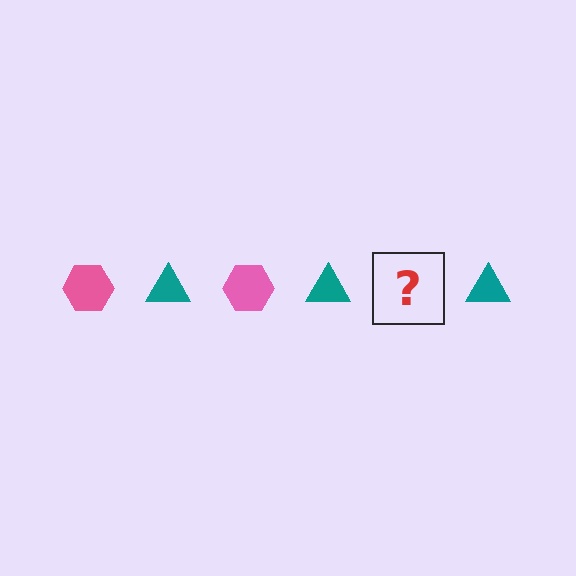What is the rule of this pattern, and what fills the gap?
The rule is that the pattern alternates between pink hexagon and teal triangle. The gap should be filled with a pink hexagon.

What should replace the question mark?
The question mark should be replaced with a pink hexagon.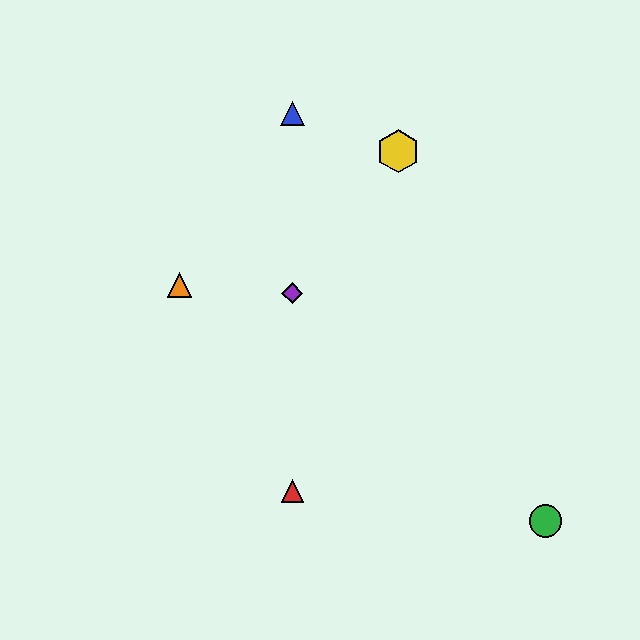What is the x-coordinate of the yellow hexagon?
The yellow hexagon is at x≈398.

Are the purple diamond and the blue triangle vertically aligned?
Yes, both are at x≈292.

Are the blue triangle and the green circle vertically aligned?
No, the blue triangle is at x≈292 and the green circle is at x≈546.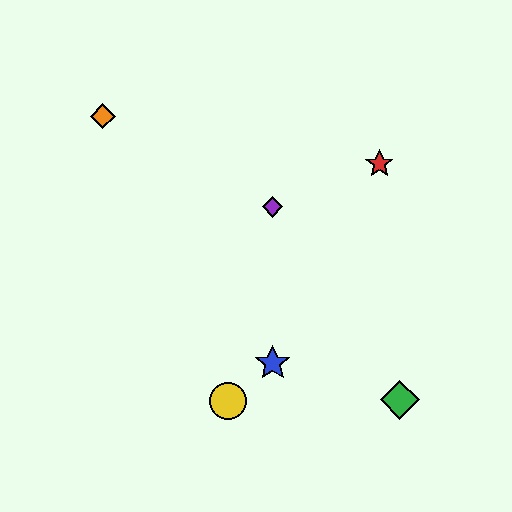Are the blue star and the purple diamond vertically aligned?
Yes, both are at x≈273.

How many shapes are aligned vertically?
2 shapes (the blue star, the purple diamond) are aligned vertically.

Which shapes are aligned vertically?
The blue star, the purple diamond are aligned vertically.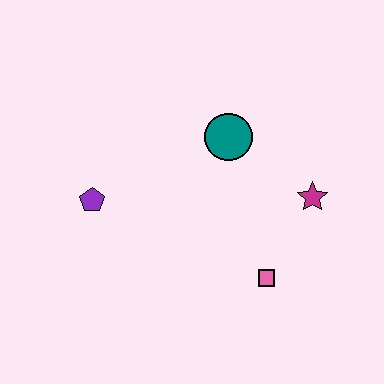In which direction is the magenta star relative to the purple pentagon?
The magenta star is to the right of the purple pentagon.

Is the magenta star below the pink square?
No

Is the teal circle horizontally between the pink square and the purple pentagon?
Yes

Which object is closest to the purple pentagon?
The teal circle is closest to the purple pentagon.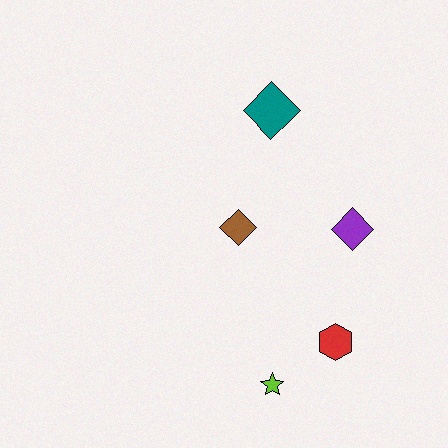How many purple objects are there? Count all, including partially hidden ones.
There is 1 purple object.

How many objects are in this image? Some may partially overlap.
There are 5 objects.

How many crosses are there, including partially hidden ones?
There are no crosses.